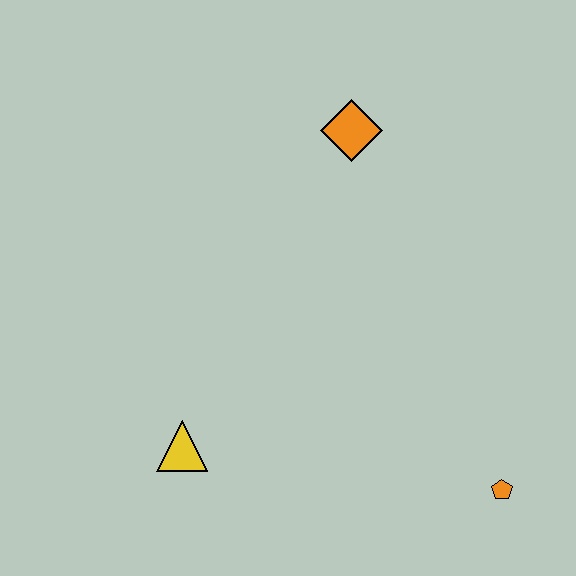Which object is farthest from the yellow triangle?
The orange diamond is farthest from the yellow triangle.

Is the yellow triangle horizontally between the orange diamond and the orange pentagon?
No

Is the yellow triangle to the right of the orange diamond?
No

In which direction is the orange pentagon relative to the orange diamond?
The orange pentagon is below the orange diamond.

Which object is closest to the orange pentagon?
The yellow triangle is closest to the orange pentagon.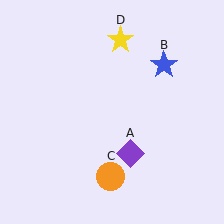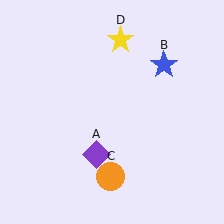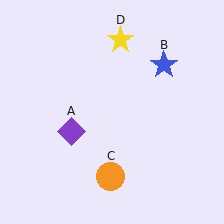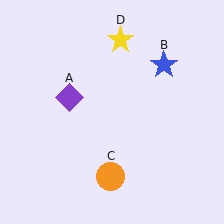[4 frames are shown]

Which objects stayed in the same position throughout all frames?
Blue star (object B) and orange circle (object C) and yellow star (object D) remained stationary.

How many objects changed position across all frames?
1 object changed position: purple diamond (object A).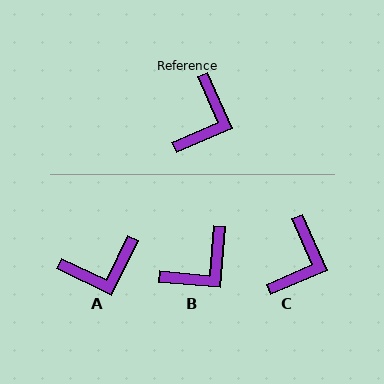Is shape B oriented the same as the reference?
No, it is off by about 28 degrees.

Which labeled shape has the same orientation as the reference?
C.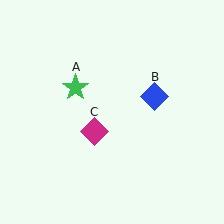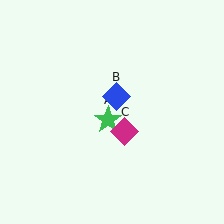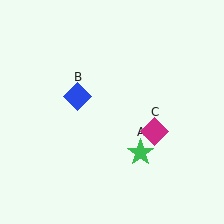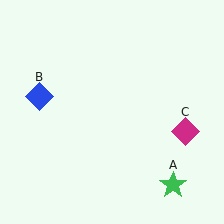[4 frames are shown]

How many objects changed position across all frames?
3 objects changed position: green star (object A), blue diamond (object B), magenta diamond (object C).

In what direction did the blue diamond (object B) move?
The blue diamond (object B) moved left.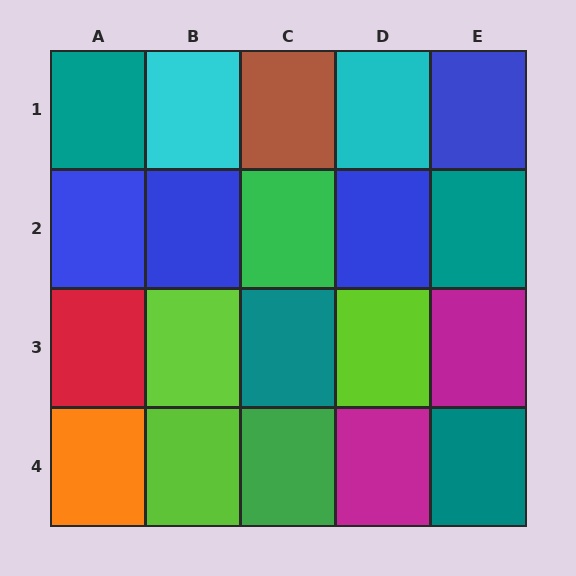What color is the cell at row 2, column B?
Blue.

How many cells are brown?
1 cell is brown.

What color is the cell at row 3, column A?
Red.